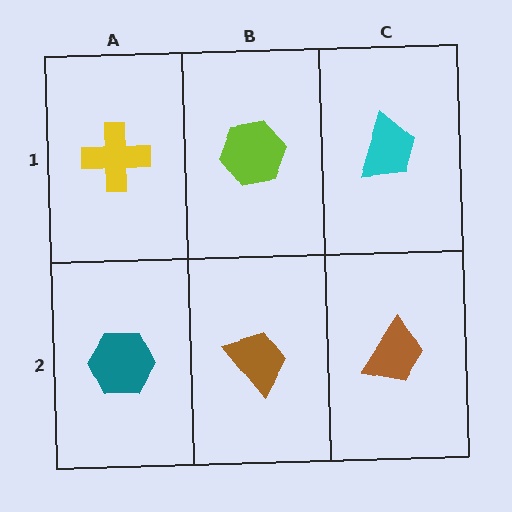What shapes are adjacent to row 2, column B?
A lime hexagon (row 1, column B), a teal hexagon (row 2, column A), a brown trapezoid (row 2, column C).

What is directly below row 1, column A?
A teal hexagon.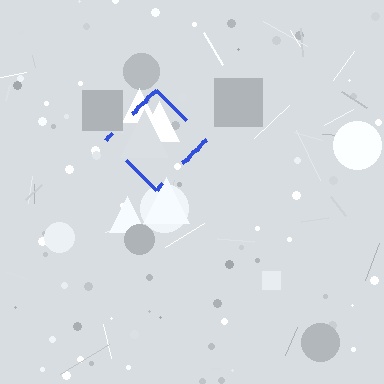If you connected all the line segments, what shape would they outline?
They would outline a diamond.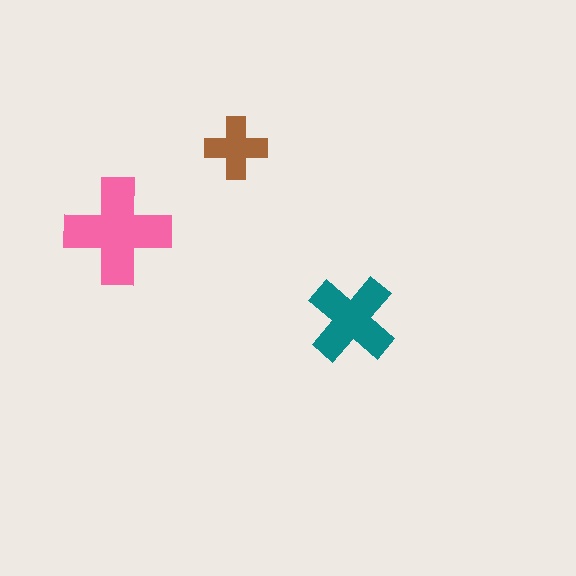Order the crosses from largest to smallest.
the pink one, the teal one, the brown one.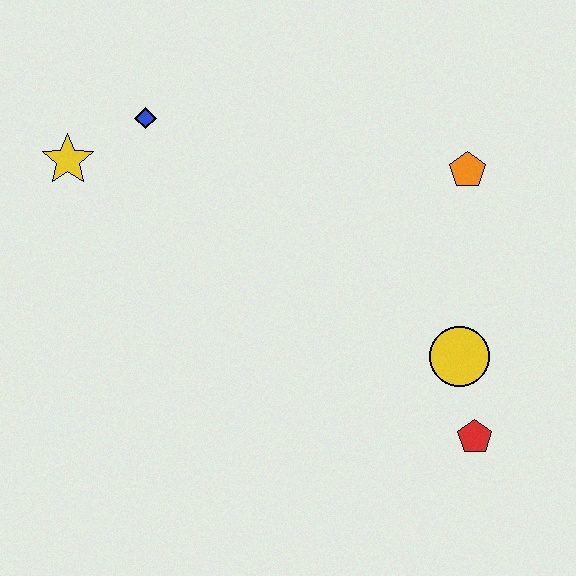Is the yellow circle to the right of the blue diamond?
Yes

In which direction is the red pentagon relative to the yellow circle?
The red pentagon is below the yellow circle.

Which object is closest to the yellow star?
The blue diamond is closest to the yellow star.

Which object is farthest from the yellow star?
The red pentagon is farthest from the yellow star.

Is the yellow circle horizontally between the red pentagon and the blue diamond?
Yes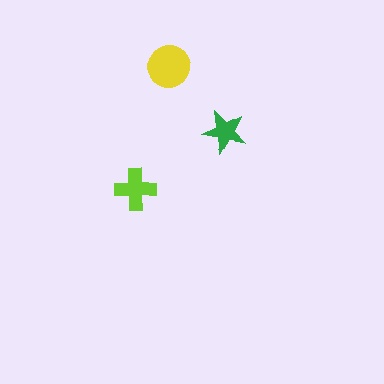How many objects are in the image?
There are 3 objects in the image.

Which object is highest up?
The yellow circle is topmost.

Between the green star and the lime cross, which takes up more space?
The lime cross.